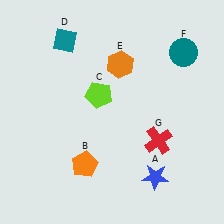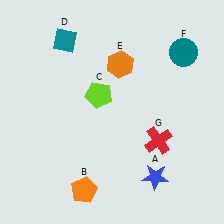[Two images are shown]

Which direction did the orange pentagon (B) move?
The orange pentagon (B) moved down.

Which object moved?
The orange pentagon (B) moved down.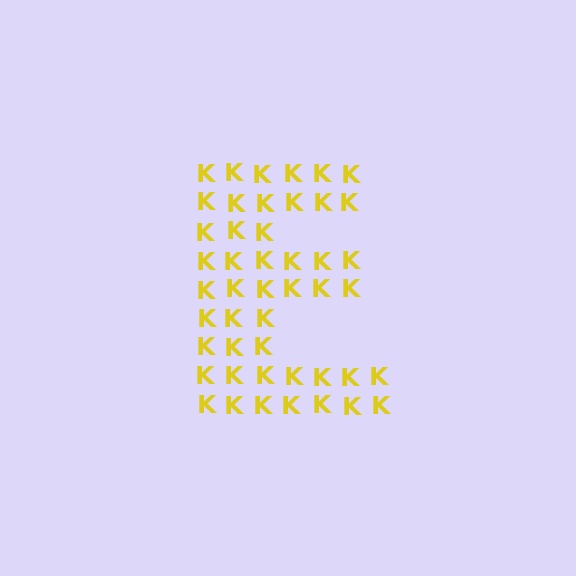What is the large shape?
The large shape is the letter E.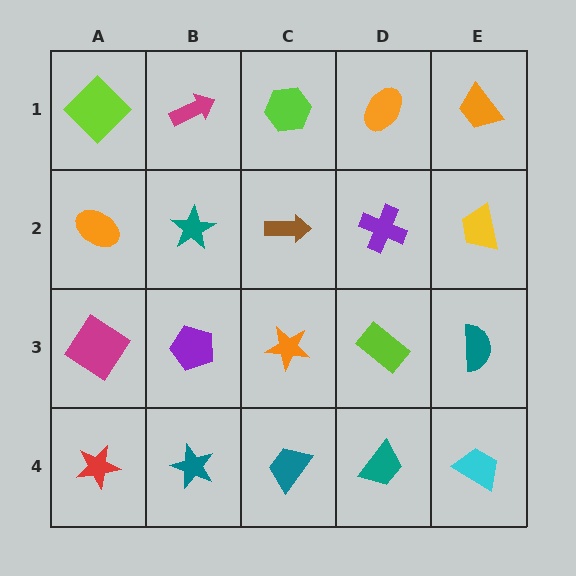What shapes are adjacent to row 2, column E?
An orange trapezoid (row 1, column E), a teal semicircle (row 3, column E), a purple cross (row 2, column D).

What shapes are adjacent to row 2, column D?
An orange ellipse (row 1, column D), a lime rectangle (row 3, column D), a brown arrow (row 2, column C), a yellow trapezoid (row 2, column E).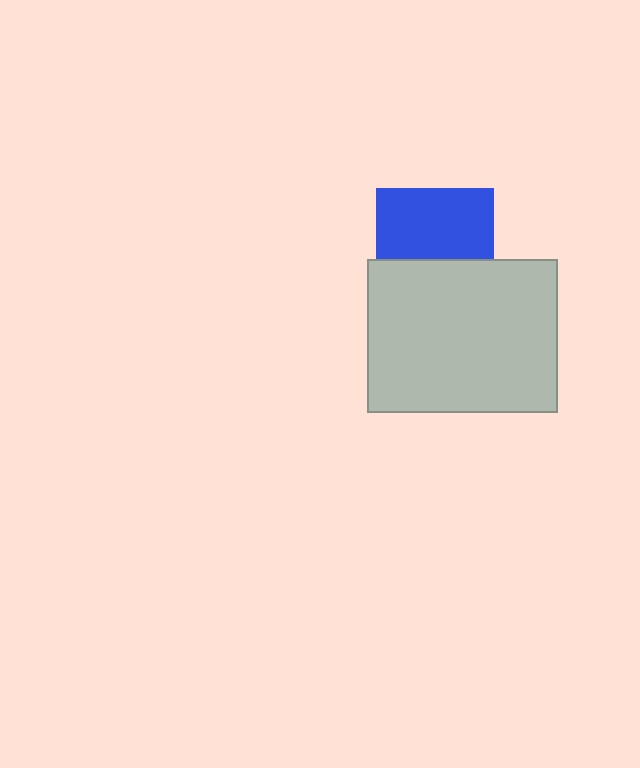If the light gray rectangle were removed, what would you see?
You would see the complete blue square.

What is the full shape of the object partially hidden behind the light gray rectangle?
The partially hidden object is a blue square.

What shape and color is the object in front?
The object in front is a light gray rectangle.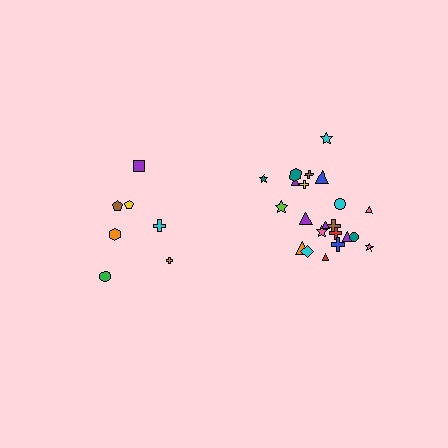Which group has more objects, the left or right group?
The right group.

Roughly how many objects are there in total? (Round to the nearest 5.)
Roughly 30 objects in total.